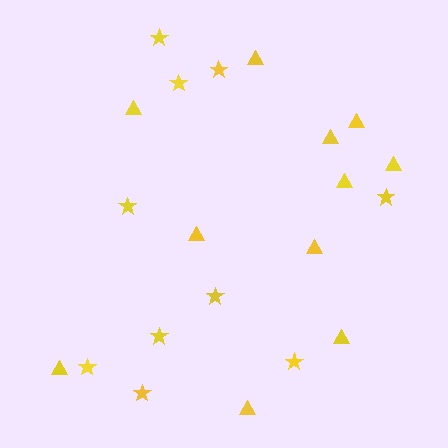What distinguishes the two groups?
There are 2 groups: one group of triangles (11) and one group of stars (10).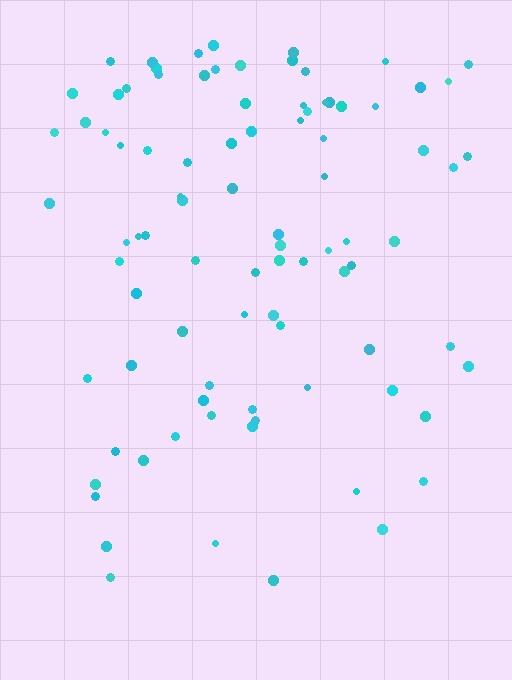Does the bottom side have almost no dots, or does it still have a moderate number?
Still a moderate number, just noticeably fewer than the top.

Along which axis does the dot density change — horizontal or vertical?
Vertical.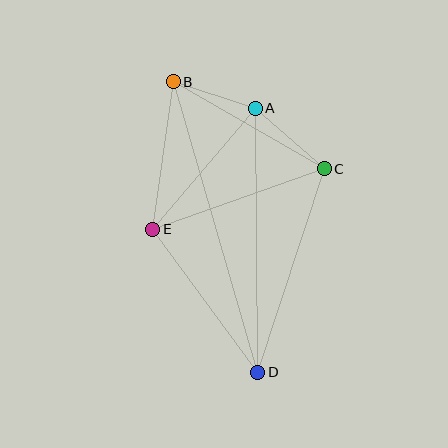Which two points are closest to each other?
Points A and B are closest to each other.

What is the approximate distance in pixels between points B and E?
The distance between B and E is approximately 149 pixels.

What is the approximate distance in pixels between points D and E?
The distance between D and E is approximately 177 pixels.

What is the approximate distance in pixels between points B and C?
The distance between B and C is approximately 174 pixels.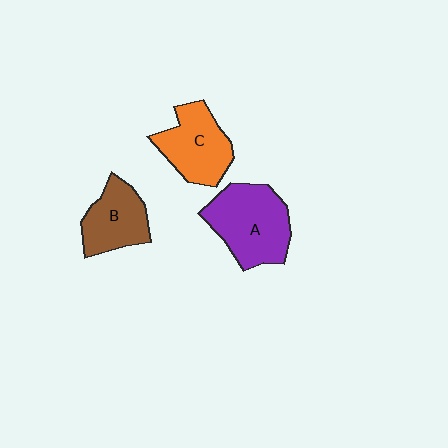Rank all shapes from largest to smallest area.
From largest to smallest: A (purple), C (orange), B (brown).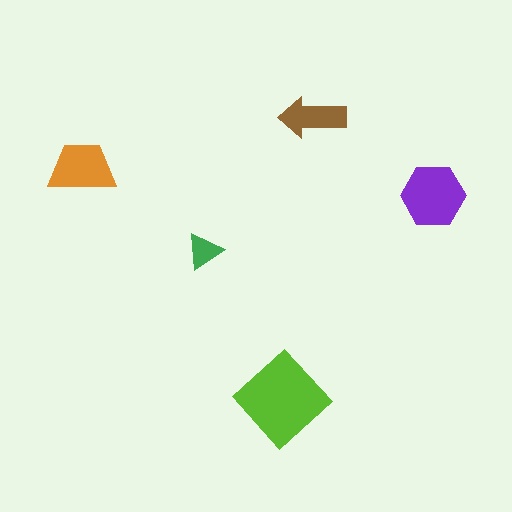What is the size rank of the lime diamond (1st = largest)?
1st.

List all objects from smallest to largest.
The green triangle, the brown arrow, the orange trapezoid, the purple hexagon, the lime diamond.